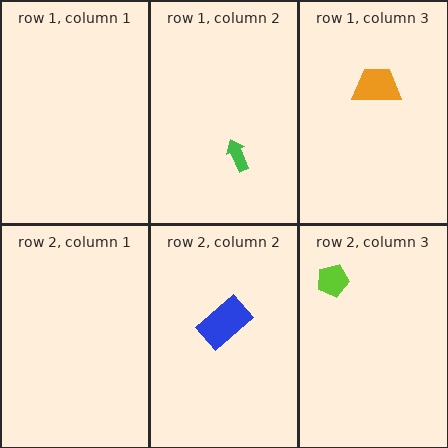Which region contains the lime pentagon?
The row 2, column 3 region.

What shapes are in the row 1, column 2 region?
The green arrow.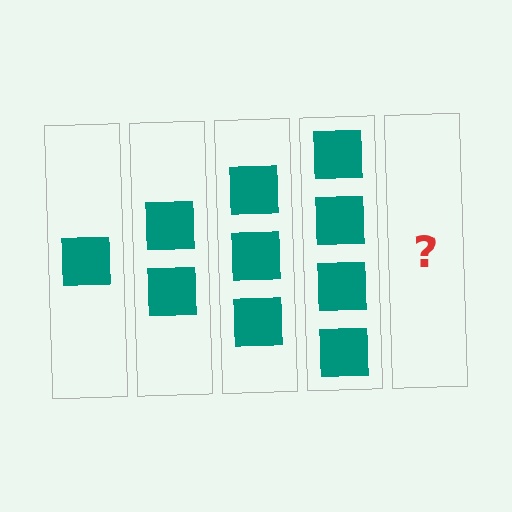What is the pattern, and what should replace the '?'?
The pattern is that each step adds one more square. The '?' should be 5 squares.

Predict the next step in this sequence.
The next step is 5 squares.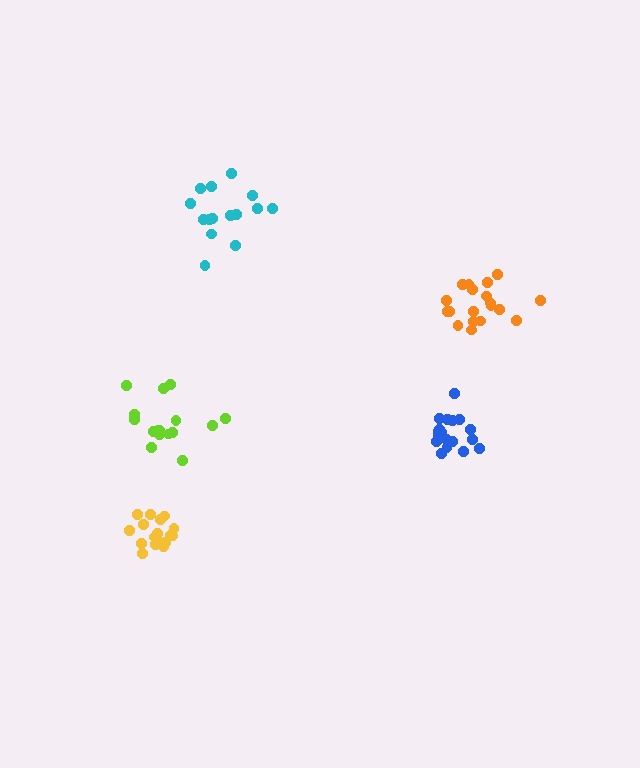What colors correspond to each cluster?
The clusters are colored: yellow, blue, cyan, orange, lime.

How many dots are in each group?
Group 1: 17 dots, Group 2: 18 dots, Group 3: 15 dots, Group 4: 19 dots, Group 5: 16 dots (85 total).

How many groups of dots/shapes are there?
There are 5 groups.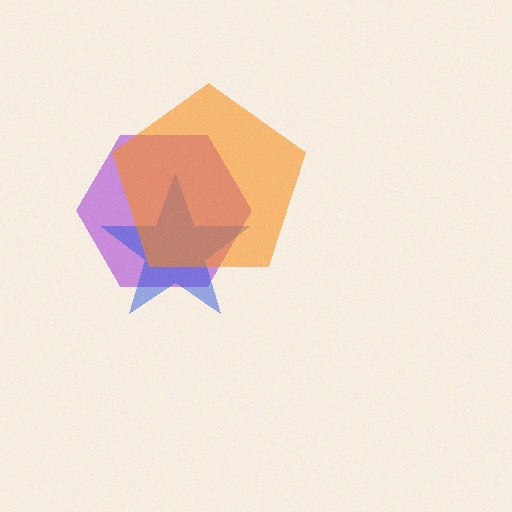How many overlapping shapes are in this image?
There are 3 overlapping shapes in the image.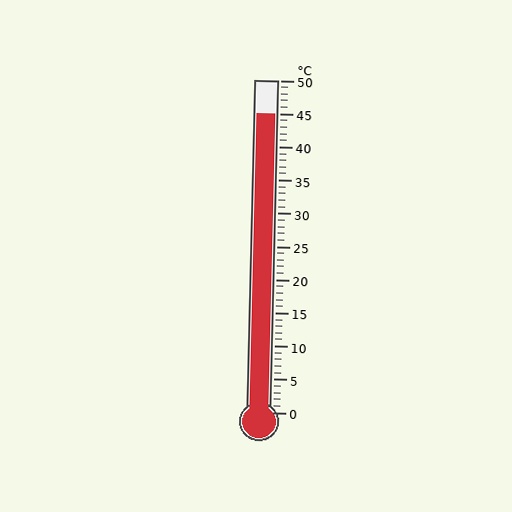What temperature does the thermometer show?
The thermometer shows approximately 45°C.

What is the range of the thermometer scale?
The thermometer scale ranges from 0°C to 50°C.